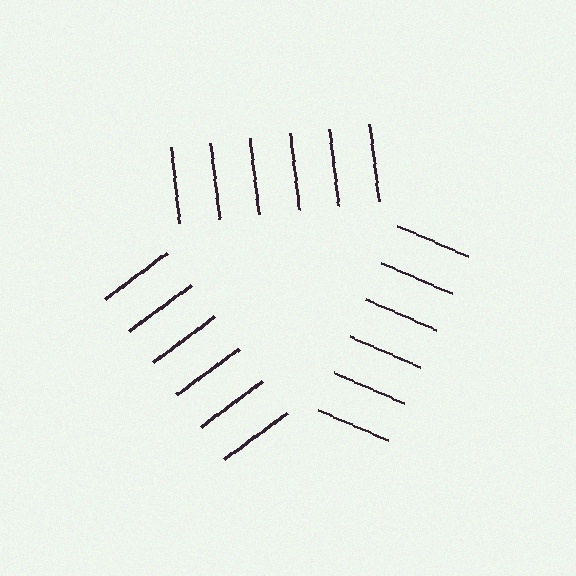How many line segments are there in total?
18 — 6 along each of the 3 edges.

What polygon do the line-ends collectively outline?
An illusory triangle — the line segments terminate on its edges but no continuous stroke is drawn.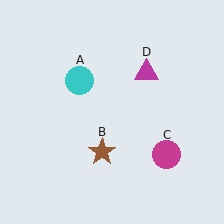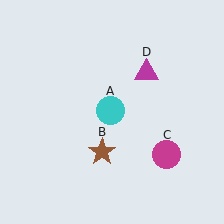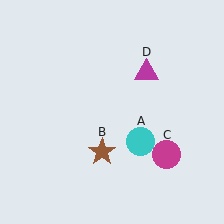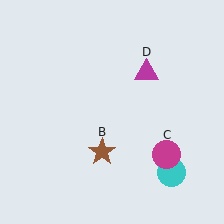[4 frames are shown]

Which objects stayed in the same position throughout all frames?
Brown star (object B) and magenta circle (object C) and magenta triangle (object D) remained stationary.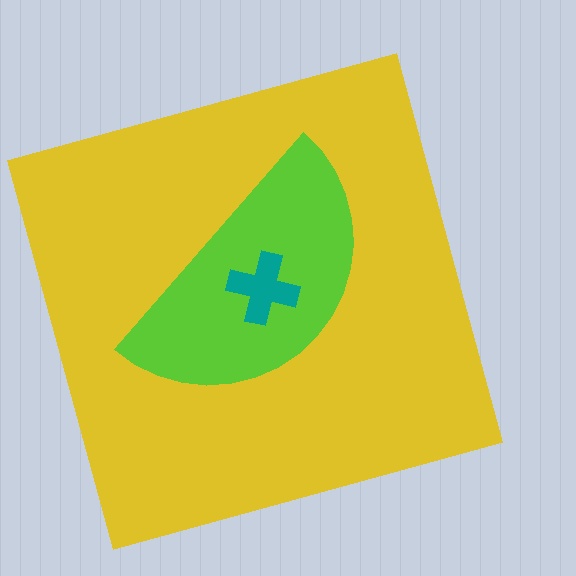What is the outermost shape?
The yellow square.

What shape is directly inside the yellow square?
The lime semicircle.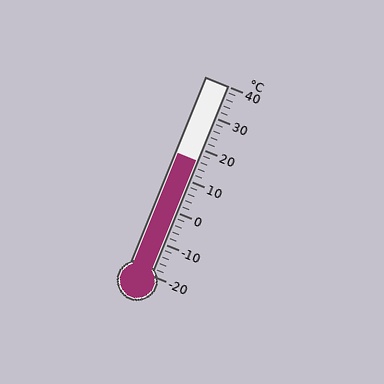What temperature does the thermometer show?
The thermometer shows approximately 16°C.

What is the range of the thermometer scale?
The thermometer scale ranges from -20°C to 40°C.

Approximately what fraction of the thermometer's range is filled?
The thermometer is filled to approximately 60% of its range.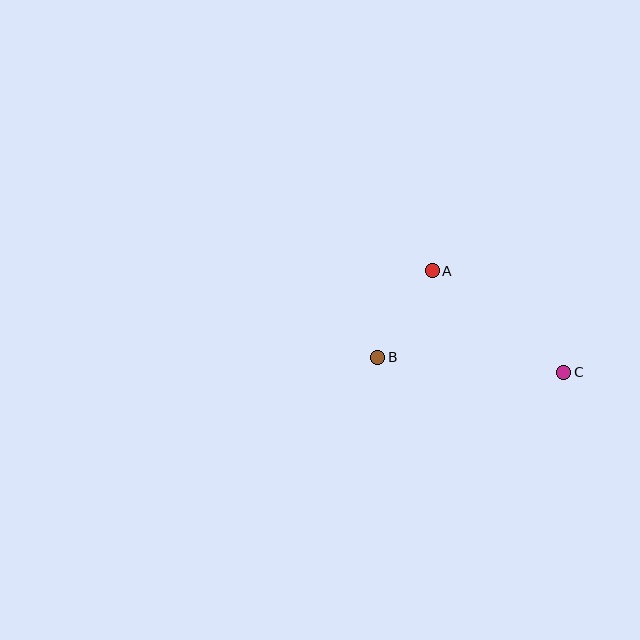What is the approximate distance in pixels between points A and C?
The distance between A and C is approximately 166 pixels.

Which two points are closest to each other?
Points A and B are closest to each other.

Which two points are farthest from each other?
Points B and C are farthest from each other.